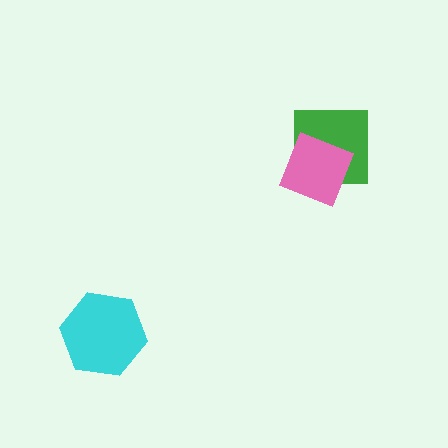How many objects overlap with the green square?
1 object overlaps with the green square.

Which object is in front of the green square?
The pink diamond is in front of the green square.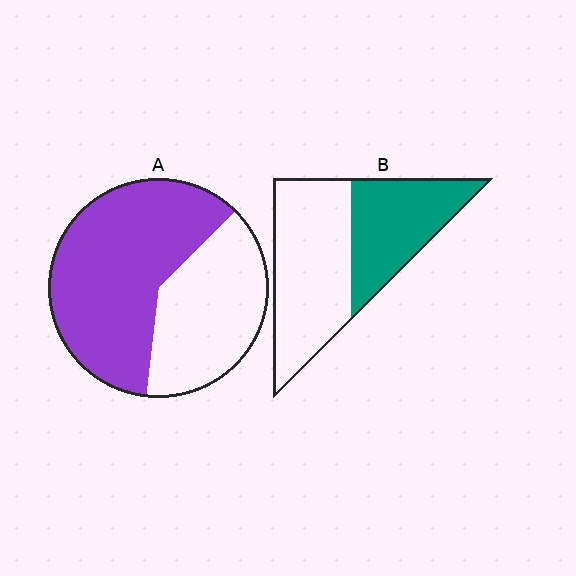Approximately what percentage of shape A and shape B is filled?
A is approximately 60% and B is approximately 40%.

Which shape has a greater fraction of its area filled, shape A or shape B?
Shape A.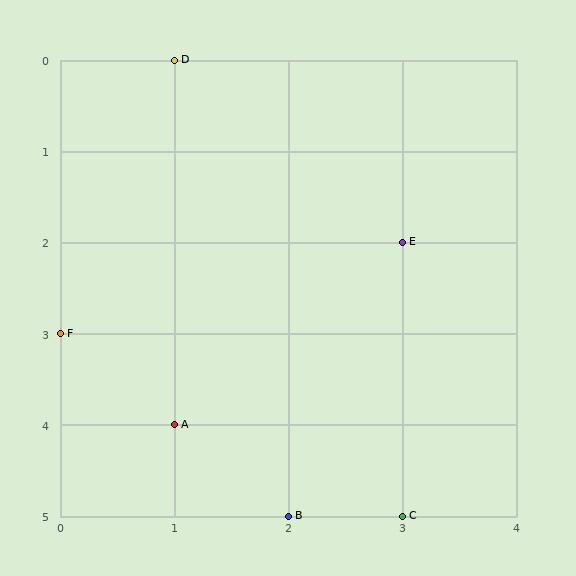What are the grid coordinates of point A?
Point A is at grid coordinates (1, 4).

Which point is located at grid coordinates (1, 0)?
Point D is at (1, 0).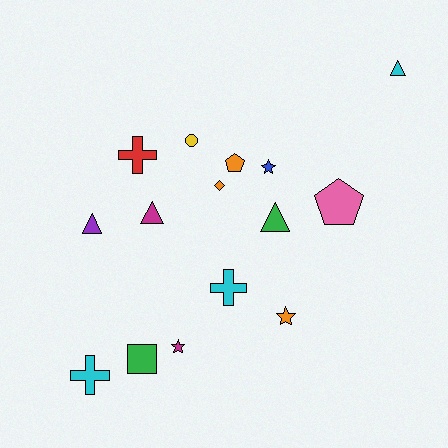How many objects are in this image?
There are 15 objects.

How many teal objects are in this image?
There are no teal objects.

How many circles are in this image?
There is 1 circle.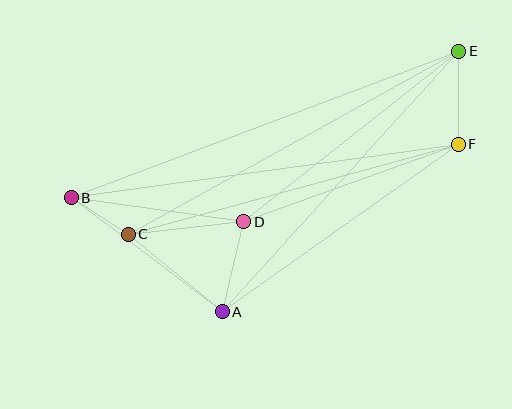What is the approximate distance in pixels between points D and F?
The distance between D and F is approximately 228 pixels.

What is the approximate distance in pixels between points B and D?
The distance between B and D is approximately 174 pixels.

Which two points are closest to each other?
Points B and C are closest to each other.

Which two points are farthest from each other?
Points B and E are farthest from each other.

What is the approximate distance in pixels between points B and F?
The distance between B and F is approximately 390 pixels.